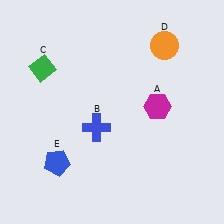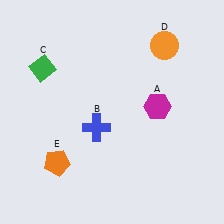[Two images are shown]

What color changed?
The pentagon (E) changed from blue in Image 1 to orange in Image 2.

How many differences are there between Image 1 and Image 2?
There is 1 difference between the two images.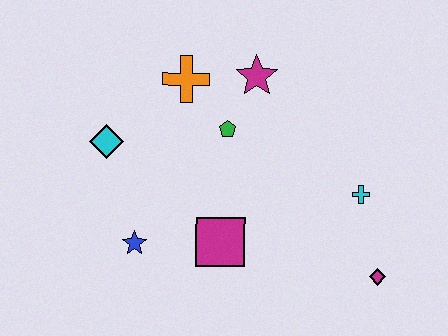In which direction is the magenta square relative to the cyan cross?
The magenta square is to the left of the cyan cross.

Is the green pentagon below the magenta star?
Yes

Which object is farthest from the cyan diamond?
The magenta diamond is farthest from the cyan diamond.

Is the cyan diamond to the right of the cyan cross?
No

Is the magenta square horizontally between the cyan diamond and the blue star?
No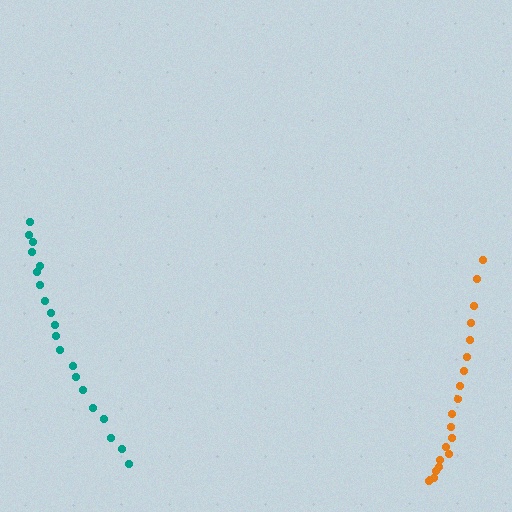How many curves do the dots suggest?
There are 2 distinct paths.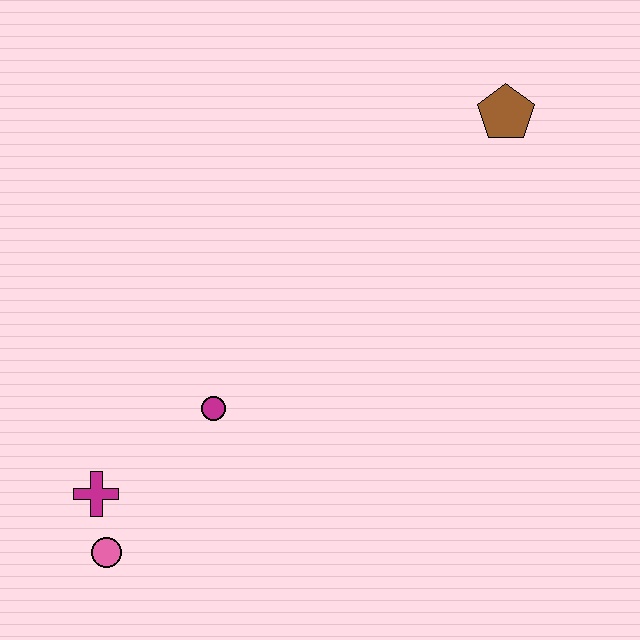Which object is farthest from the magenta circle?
The brown pentagon is farthest from the magenta circle.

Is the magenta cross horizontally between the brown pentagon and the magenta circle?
No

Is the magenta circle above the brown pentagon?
No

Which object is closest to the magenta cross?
The pink circle is closest to the magenta cross.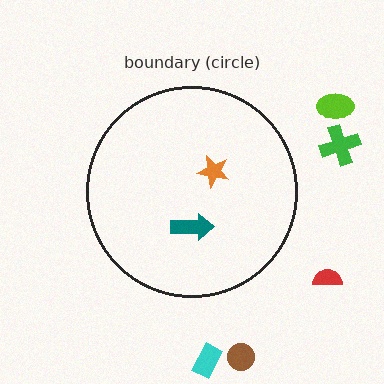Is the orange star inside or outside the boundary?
Inside.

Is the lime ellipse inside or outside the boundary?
Outside.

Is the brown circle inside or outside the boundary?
Outside.